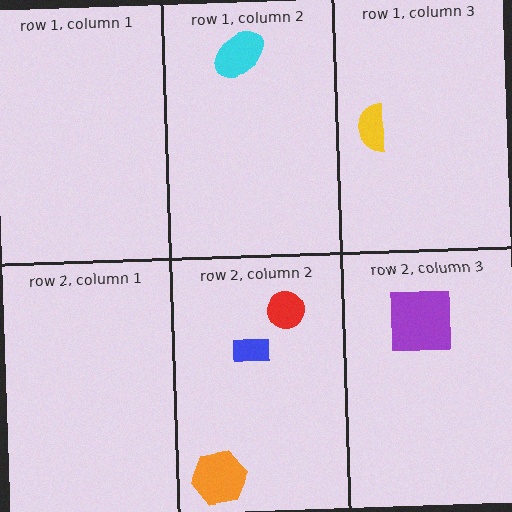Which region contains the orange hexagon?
The row 2, column 2 region.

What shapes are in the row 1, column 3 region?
The yellow semicircle.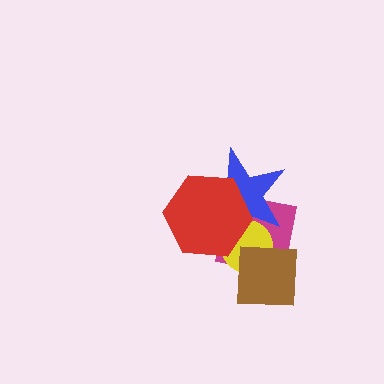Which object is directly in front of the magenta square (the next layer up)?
The blue star is directly in front of the magenta square.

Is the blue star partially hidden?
Yes, it is partially covered by another shape.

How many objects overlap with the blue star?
3 objects overlap with the blue star.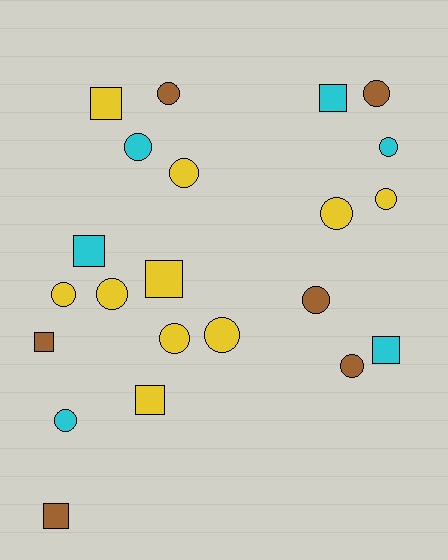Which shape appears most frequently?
Circle, with 14 objects.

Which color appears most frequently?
Yellow, with 10 objects.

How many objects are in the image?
There are 22 objects.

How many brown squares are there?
There are 2 brown squares.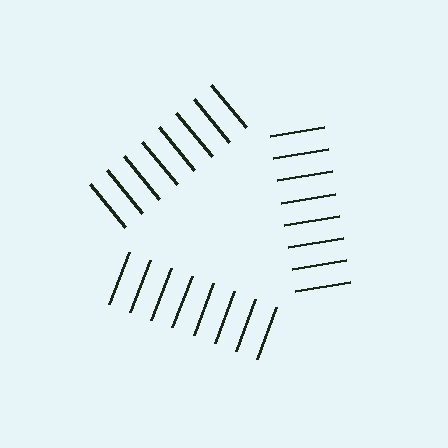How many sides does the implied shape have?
3 sides — the line-ends trace a triangle.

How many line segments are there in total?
24 — 8 along each of the 3 edges.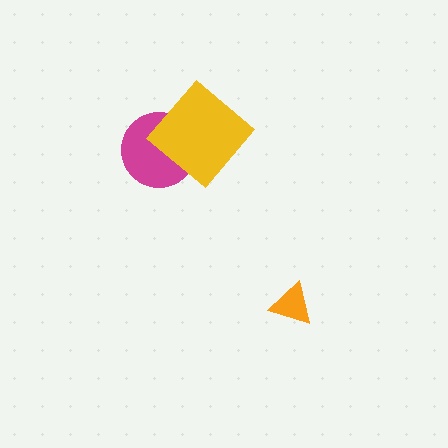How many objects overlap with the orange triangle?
0 objects overlap with the orange triangle.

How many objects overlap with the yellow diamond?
1 object overlaps with the yellow diamond.